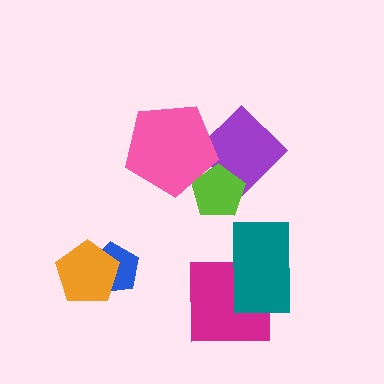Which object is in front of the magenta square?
The teal rectangle is in front of the magenta square.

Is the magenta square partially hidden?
Yes, it is partially covered by another shape.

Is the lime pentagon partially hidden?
Yes, it is partially covered by another shape.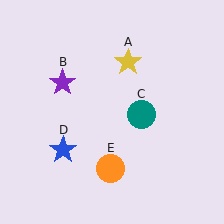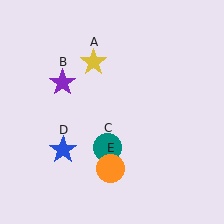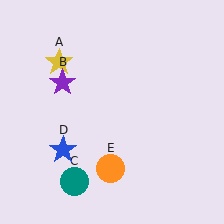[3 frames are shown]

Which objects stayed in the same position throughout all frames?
Purple star (object B) and blue star (object D) and orange circle (object E) remained stationary.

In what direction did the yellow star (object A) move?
The yellow star (object A) moved left.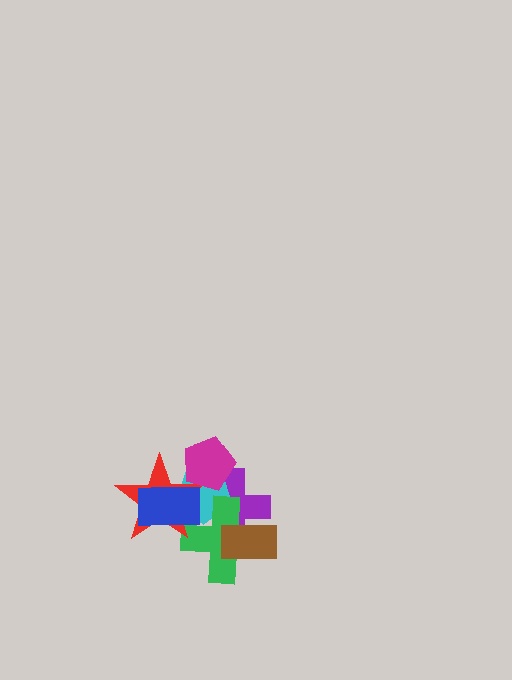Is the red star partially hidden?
Yes, it is partially covered by another shape.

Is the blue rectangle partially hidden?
No, no other shape covers it.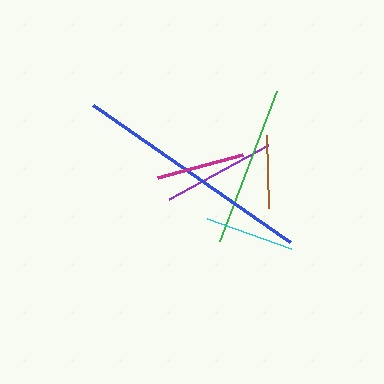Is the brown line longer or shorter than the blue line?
The blue line is longer than the brown line.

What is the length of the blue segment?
The blue segment is approximately 240 pixels long.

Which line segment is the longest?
The blue line is the longest at approximately 240 pixels.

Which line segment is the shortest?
The brown line is the shortest at approximately 73 pixels.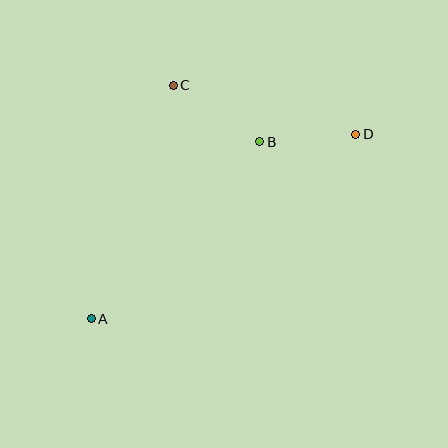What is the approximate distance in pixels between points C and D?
The distance between C and D is approximately 189 pixels.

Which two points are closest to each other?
Points B and D are closest to each other.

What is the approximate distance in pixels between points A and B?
The distance between A and B is approximately 244 pixels.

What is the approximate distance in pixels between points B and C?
The distance between B and C is approximately 103 pixels.